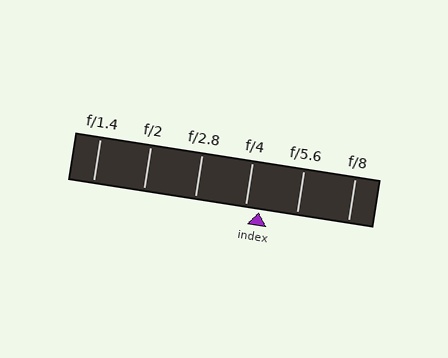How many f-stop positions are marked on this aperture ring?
There are 6 f-stop positions marked.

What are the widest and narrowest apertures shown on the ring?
The widest aperture shown is f/1.4 and the narrowest is f/8.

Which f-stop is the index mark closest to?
The index mark is closest to f/4.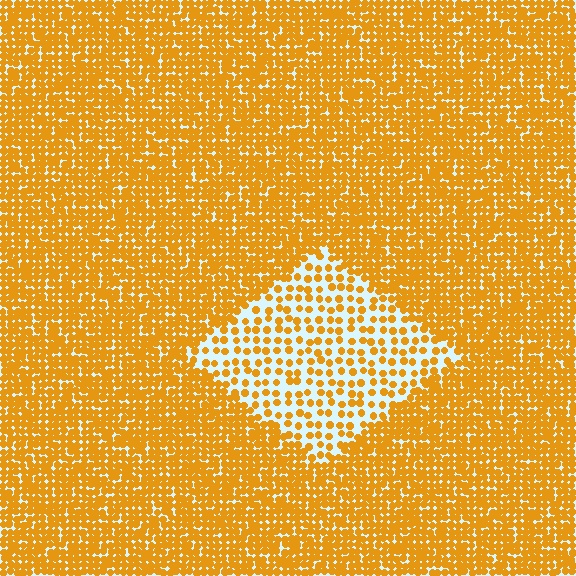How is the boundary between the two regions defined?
The boundary is defined by a change in element density (approximately 2.5x ratio). All elements are the same color, size, and shape.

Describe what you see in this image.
The image contains small orange elements arranged at two different densities. A diamond-shaped region is visible where the elements are less densely packed than the surrounding area.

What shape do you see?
I see a diamond.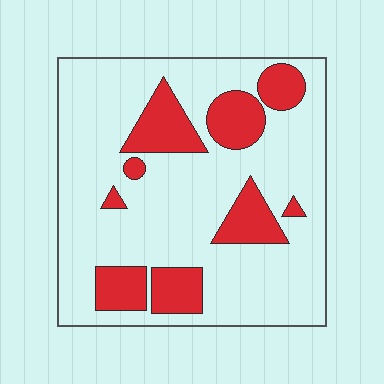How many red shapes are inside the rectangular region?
9.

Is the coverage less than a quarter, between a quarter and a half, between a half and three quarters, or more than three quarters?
Less than a quarter.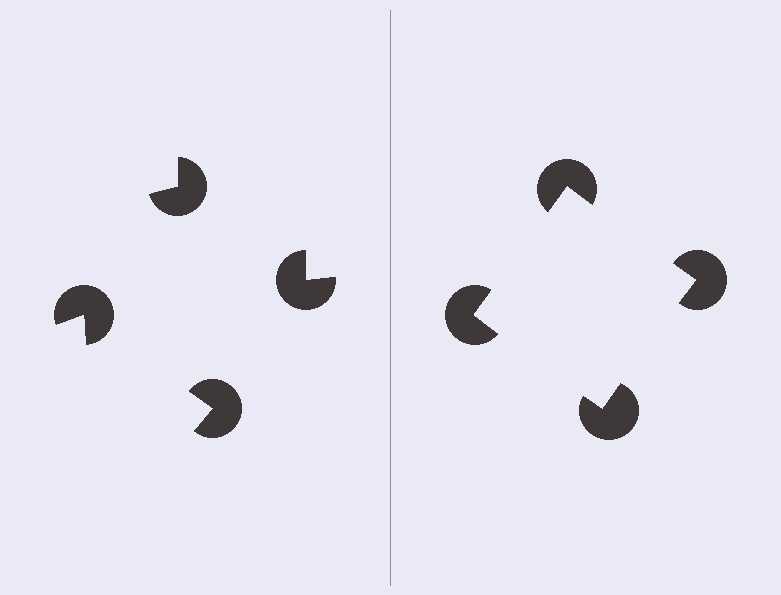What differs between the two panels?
The pac-man discs are positioned identically on both sides; only the wedge orientations differ. On the right they align to a square; on the left they are misaligned.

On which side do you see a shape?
An illusory square appears on the right side. On the left side the wedge cuts are rotated, so no coherent shape forms.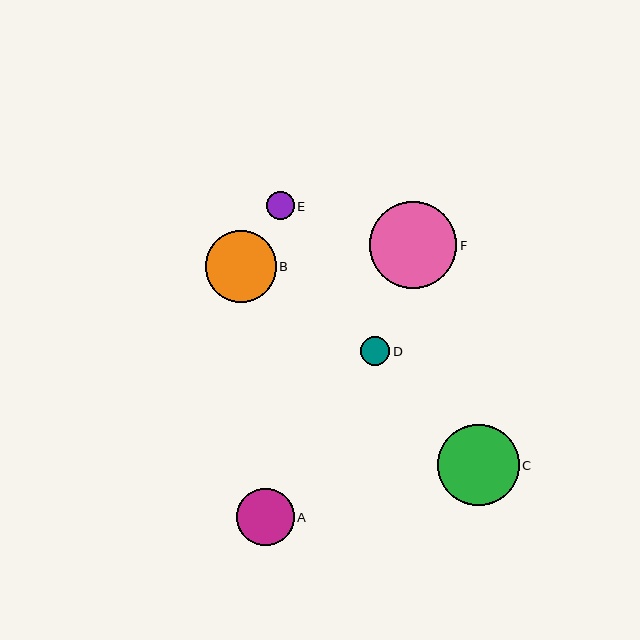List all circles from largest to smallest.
From largest to smallest: F, C, B, A, D, E.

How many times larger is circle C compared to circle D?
Circle C is approximately 2.8 times the size of circle D.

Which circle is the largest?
Circle F is the largest with a size of approximately 87 pixels.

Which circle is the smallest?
Circle E is the smallest with a size of approximately 28 pixels.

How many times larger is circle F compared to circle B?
Circle F is approximately 1.2 times the size of circle B.